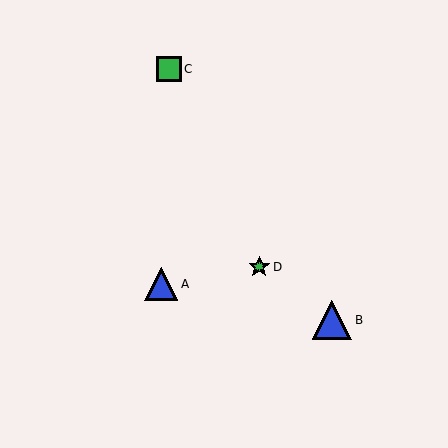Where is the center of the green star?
The center of the green star is at (259, 267).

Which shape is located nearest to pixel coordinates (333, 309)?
The blue triangle (labeled B) at (332, 320) is nearest to that location.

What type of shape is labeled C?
Shape C is a green square.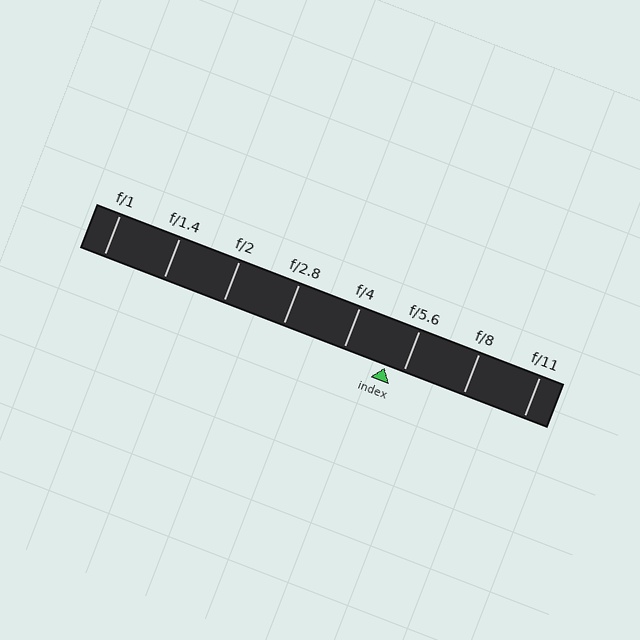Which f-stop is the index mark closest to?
The index mark is closest to f/5.6.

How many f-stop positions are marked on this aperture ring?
There are 8 f-stop positions marked.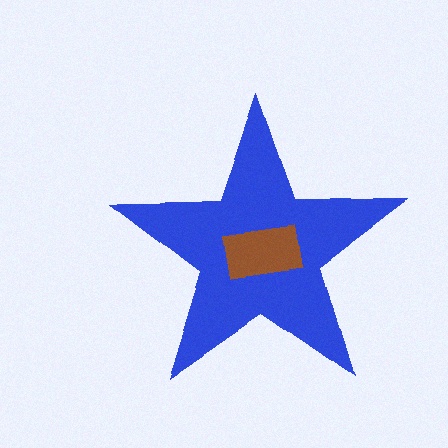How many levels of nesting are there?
2.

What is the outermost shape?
The blue star.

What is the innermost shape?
The brown rectangle.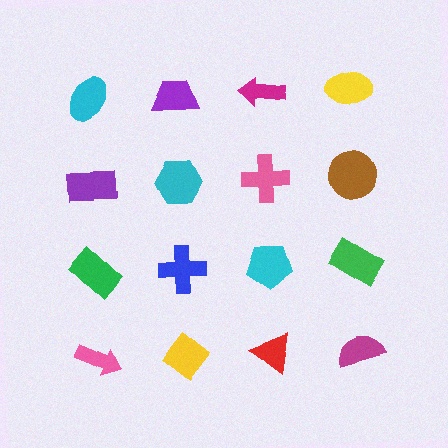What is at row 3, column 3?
A cyan pentagon.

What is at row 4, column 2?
A yellow diamond.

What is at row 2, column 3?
A pink cross.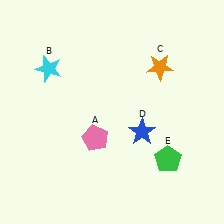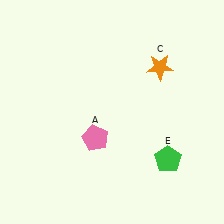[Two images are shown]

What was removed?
The cyan star (B), the blue star (D) were removed in Image 2.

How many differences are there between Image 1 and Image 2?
There are 2 differences between the two images.